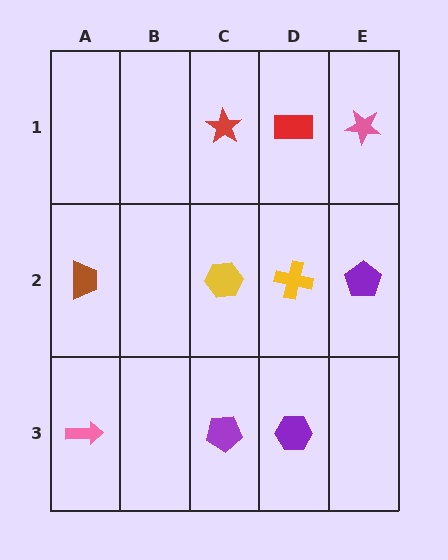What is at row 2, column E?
A purple pentagon.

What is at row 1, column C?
A red star.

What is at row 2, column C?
A yellow hexagon.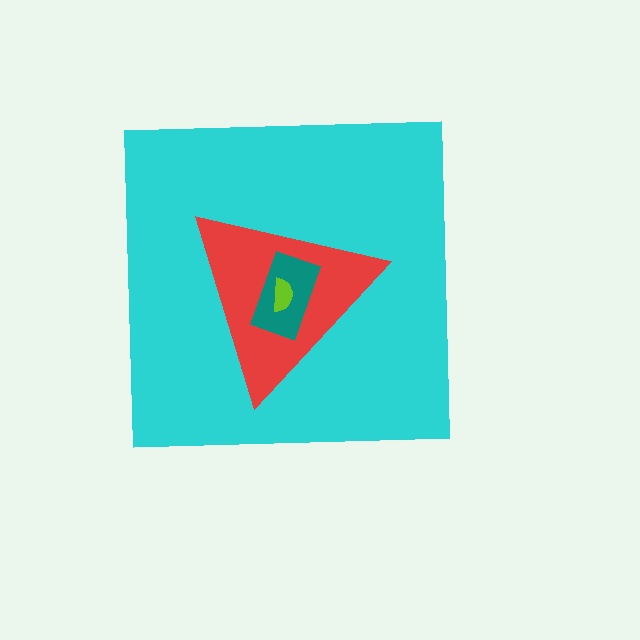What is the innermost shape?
The lime semicircle.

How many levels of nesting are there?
4.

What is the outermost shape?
The cyan square.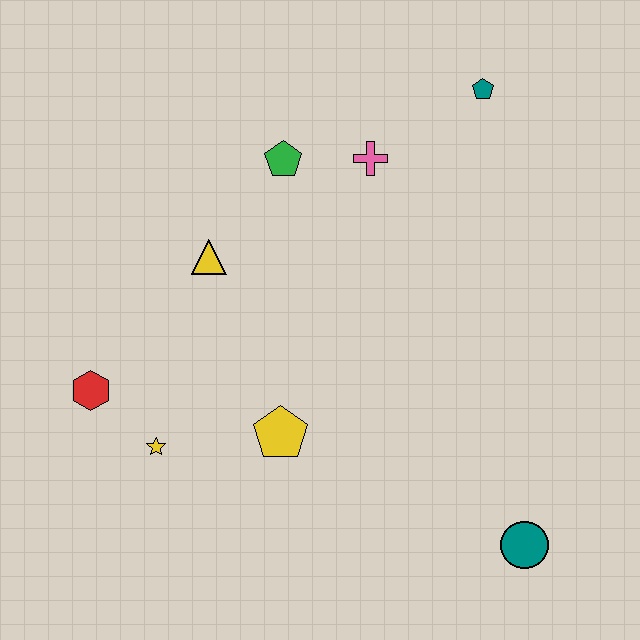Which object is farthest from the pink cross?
The teal circle is farthest from the pink cross.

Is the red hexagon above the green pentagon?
No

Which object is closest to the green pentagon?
The pink cross is closest to the green pentagon.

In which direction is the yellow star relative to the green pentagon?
The yellow star is below the green pentagon.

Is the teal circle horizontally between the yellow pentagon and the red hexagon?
No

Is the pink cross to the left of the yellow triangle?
No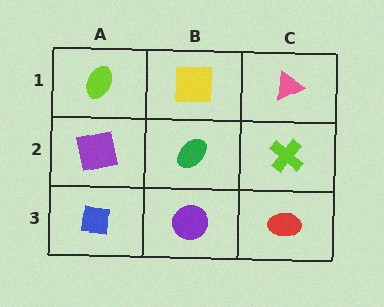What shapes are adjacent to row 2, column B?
A yellow square (row 1, column B), a purple circle (row 3, column B), a purple square (row 2, column A), a lime cross (row 2, column C).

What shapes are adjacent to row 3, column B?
A green ellipse (row 2, column B), a blue square (row 3, column A), a red ellipse (row 3, column C).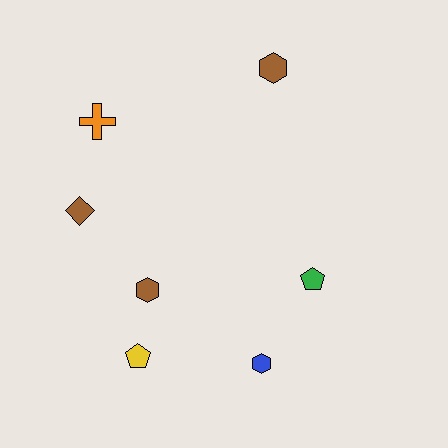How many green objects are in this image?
There is 1 green object.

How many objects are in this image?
There are 7 objects.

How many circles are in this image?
There are no circles.